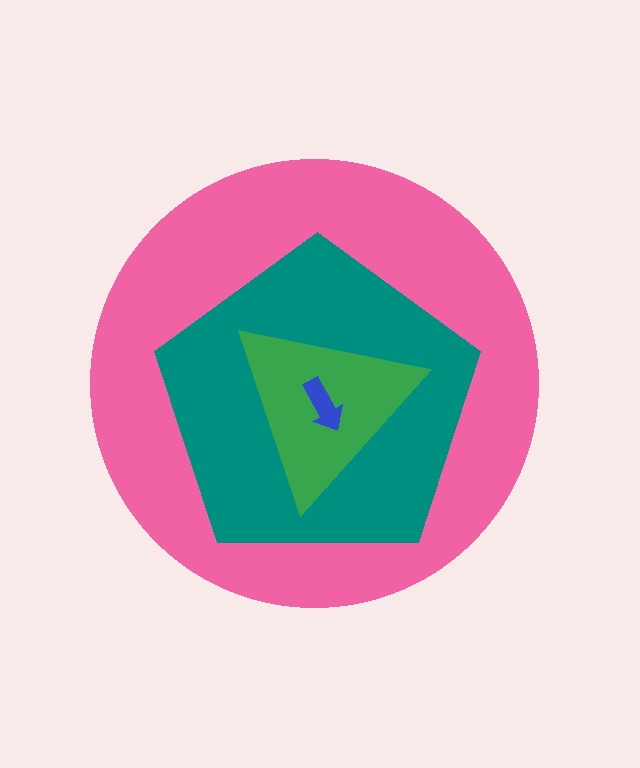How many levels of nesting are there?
4.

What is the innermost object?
The blue arrow.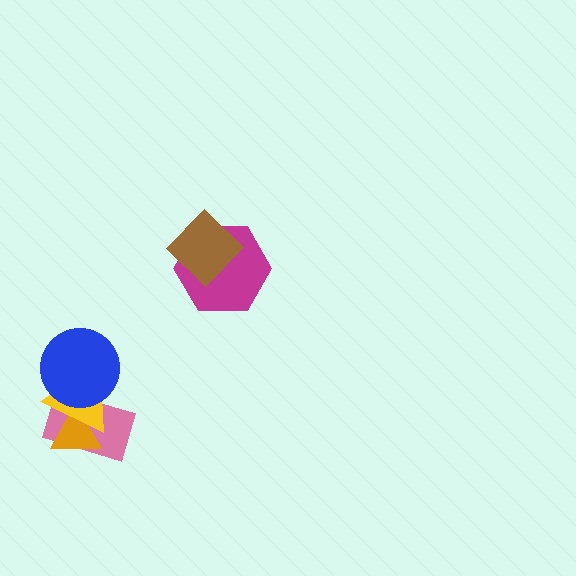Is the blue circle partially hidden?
No, no other shape covers it.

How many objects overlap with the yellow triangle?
3 objects overlap with the yellow triangle.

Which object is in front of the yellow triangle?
The blue circle is in front of the yellow triangle.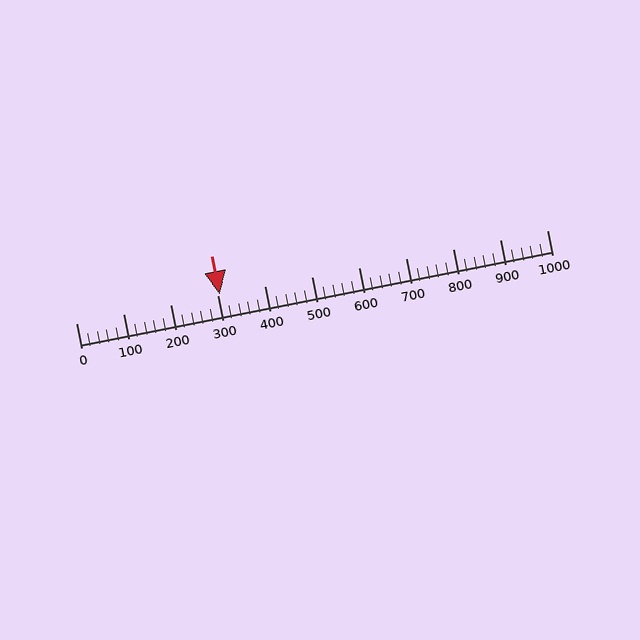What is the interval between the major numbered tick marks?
The major tick marks are spaced 100 units apart.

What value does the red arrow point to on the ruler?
The red arrow points to approximately 306.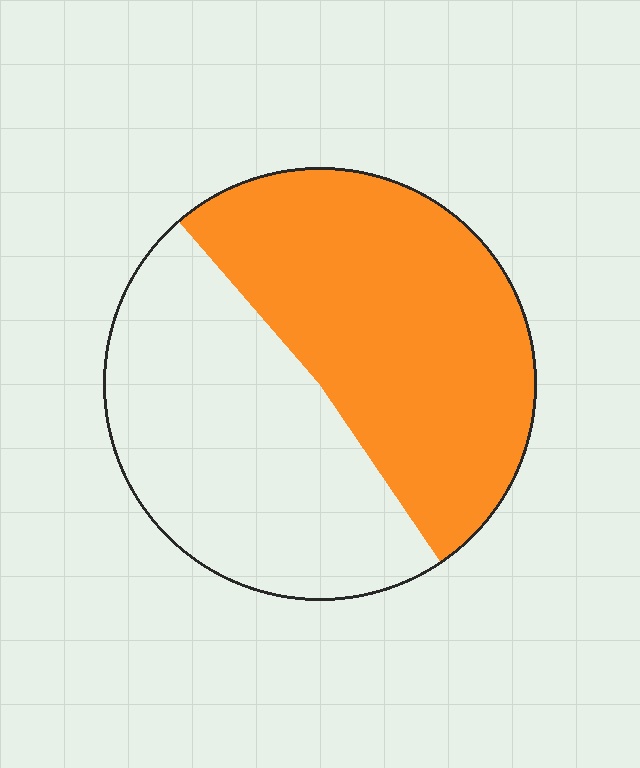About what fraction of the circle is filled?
About one half (1/2).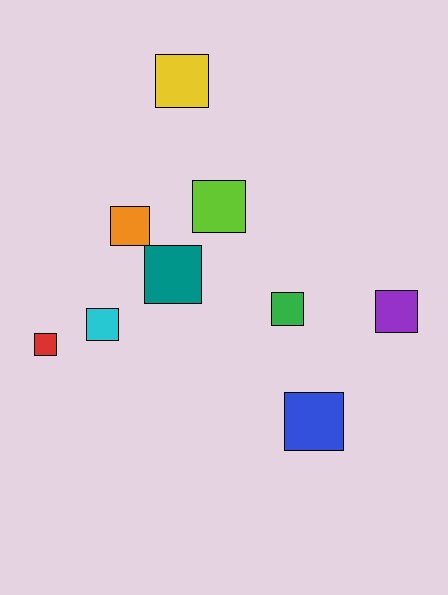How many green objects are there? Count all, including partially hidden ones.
There is 1 green object.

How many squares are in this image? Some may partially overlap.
There are 9 squares.